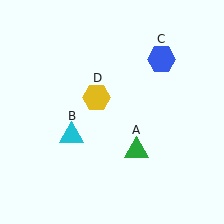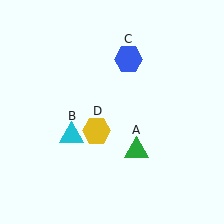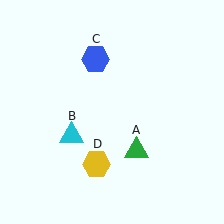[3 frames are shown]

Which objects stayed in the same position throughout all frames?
Green triangle (object A) and cyan triangle (object B) remained stationary.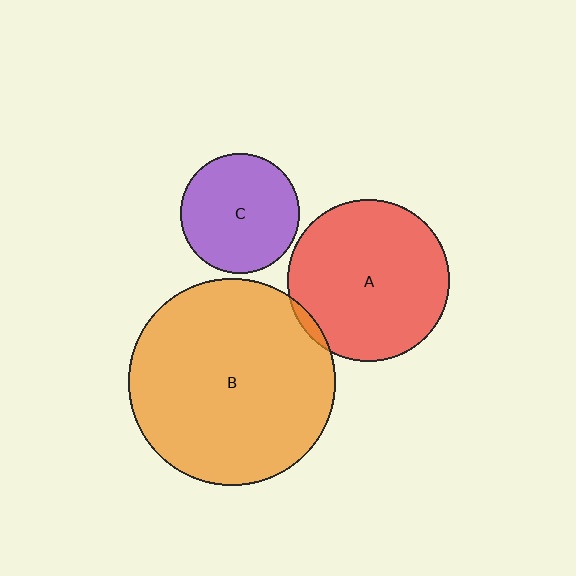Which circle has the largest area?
Circle B (orange).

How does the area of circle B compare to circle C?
Approximately 3.0 times.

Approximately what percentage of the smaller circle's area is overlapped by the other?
Approximately 5%.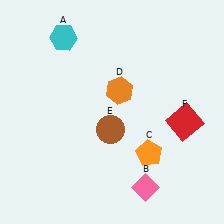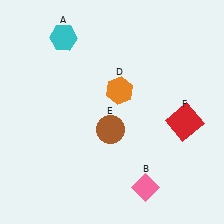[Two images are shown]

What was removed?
The orange pentagon (C) was removed in Image 2.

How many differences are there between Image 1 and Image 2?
There is 1 difference between the two images.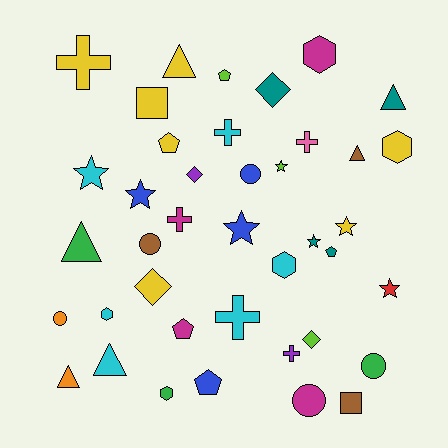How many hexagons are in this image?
There are 5 hexagons.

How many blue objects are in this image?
There are 4 blue objects.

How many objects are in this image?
There are 40 objects.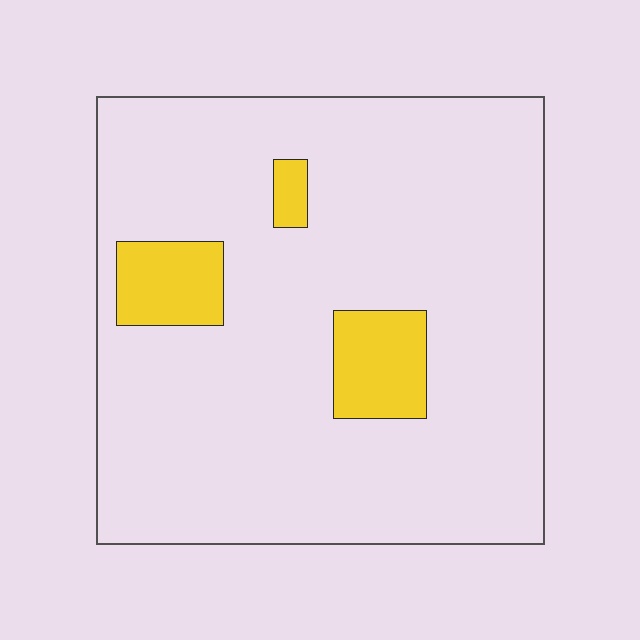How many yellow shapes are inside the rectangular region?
3.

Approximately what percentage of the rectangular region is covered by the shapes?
Approximately 10%.